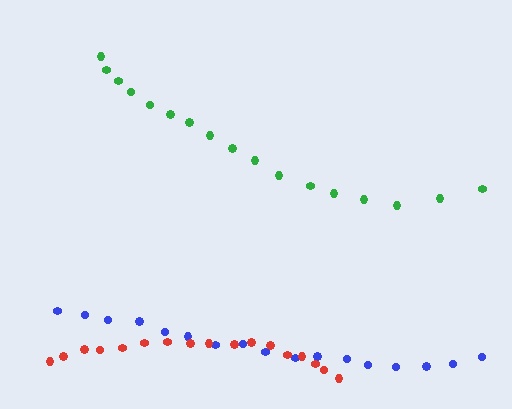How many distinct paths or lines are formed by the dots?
There are 3 distinct paths.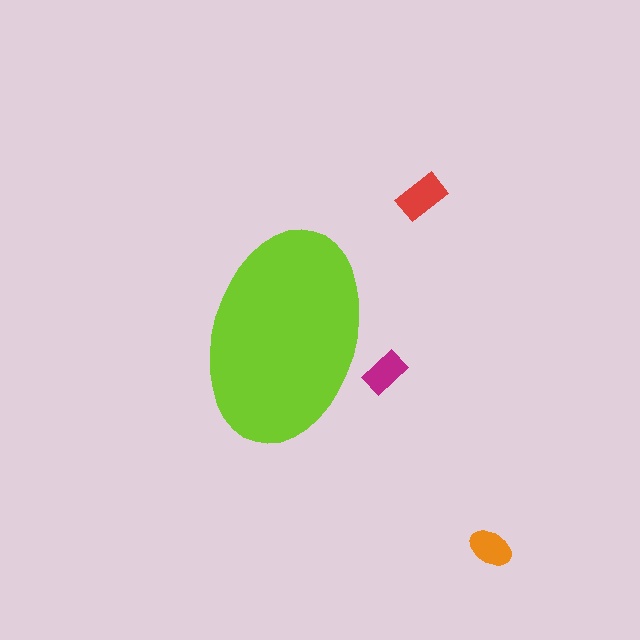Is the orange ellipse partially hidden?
No, the orange ellipse is fully visible.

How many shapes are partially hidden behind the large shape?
1 shape is partially hidden.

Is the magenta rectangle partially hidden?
Yes, the magenta rectangle is partially hidden behind the lime ellipse.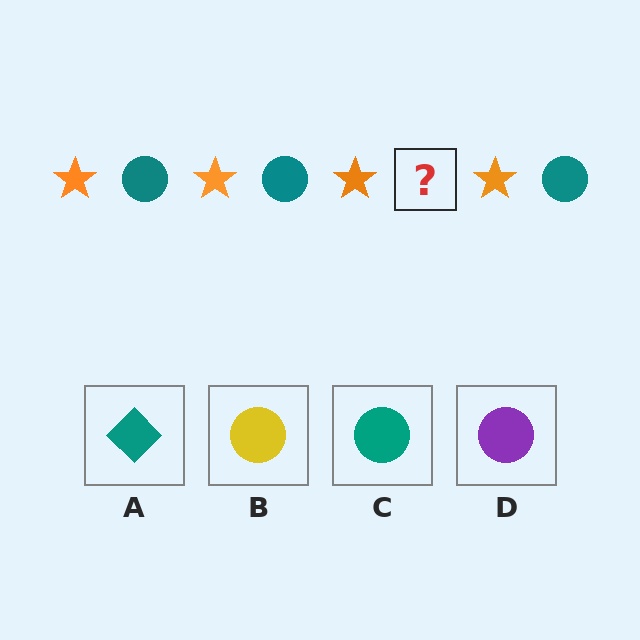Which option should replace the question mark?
Option C.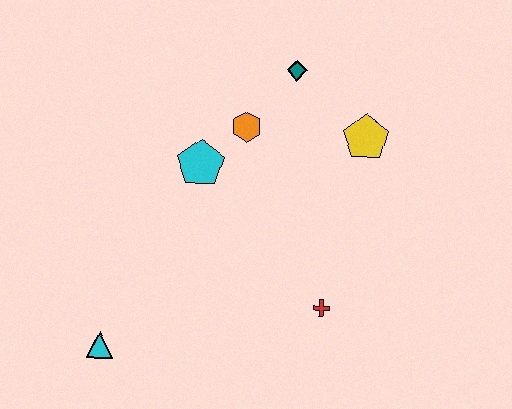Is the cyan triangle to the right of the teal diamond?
No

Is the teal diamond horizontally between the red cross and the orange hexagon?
Yes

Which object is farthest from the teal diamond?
The cyan triangle is farthest from the teal diamond.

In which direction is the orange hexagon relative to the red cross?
The orange hexagon is above the red cross.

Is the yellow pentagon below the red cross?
No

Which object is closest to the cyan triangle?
The cyan pentagon is closest to the cyan triangle.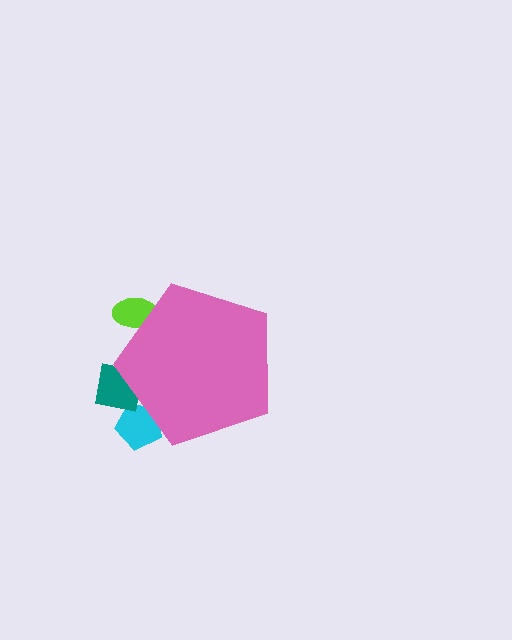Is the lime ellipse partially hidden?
Yes, the lime ellipse is partially hidden behind the pink pentagon.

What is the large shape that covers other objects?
A pink pentagon.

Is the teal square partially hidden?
Yes, the teal square is partially hidden behind the pink pentagon.